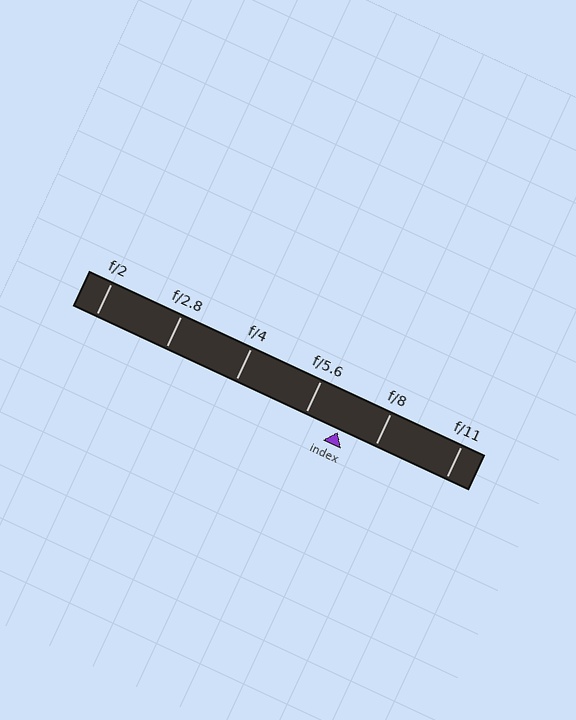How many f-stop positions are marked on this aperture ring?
There are 6 f-stop positions marked.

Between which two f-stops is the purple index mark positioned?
The index mark is between f/5.6 and f/8.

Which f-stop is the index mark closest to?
The index mark is closest to f/5.6.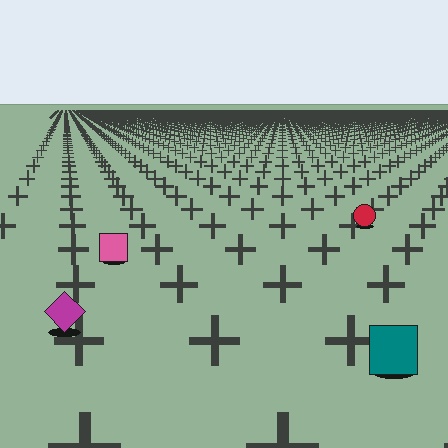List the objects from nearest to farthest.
From nearest to farthest: the teal square, the magenta diamond, the pink square, the red circle.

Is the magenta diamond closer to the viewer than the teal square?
No. The teal square is closer — you can tell from the texture gradient: the ground texture is coarser near it.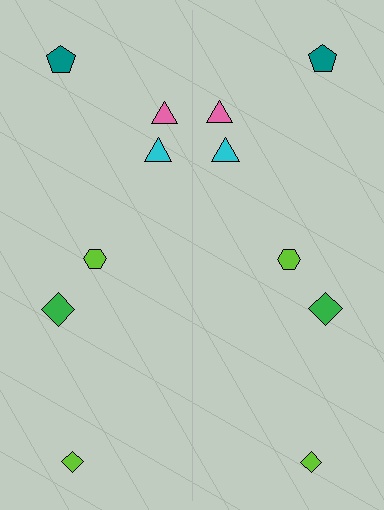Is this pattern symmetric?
Yes, this pattern has bilateral (reflection) symmetry.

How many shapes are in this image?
There are 12 shapes in this image.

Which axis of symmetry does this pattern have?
The pattern has a vertical axis of symmetry running through the center of the image.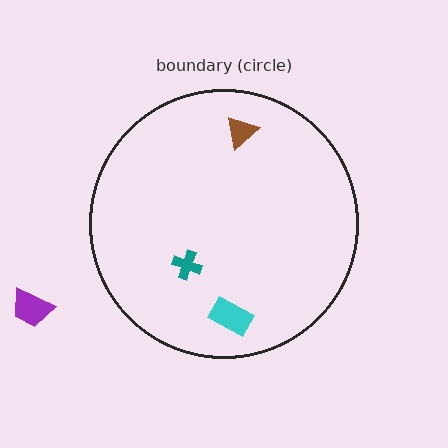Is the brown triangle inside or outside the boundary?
Inside.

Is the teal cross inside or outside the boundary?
Inside.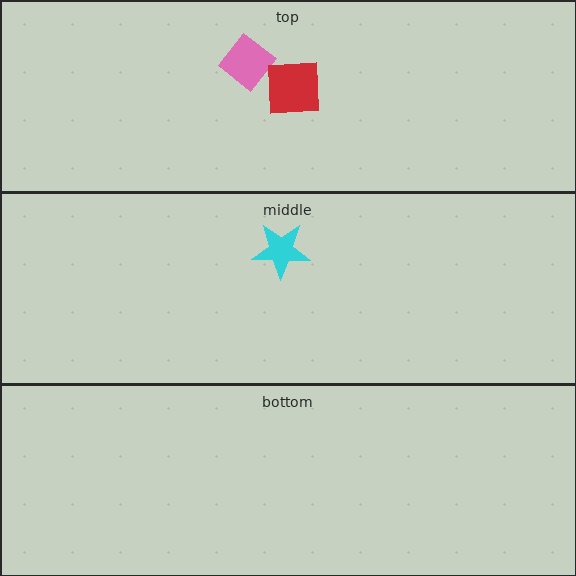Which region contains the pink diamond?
The top region.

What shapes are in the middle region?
The cyan star.